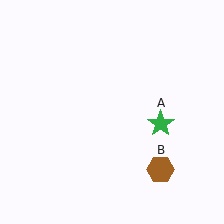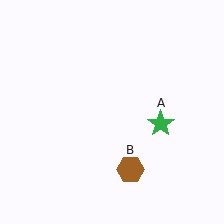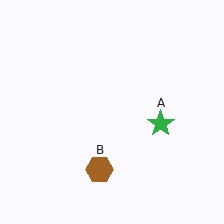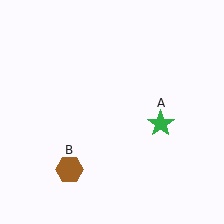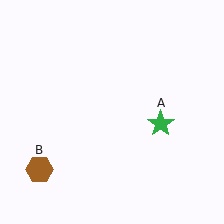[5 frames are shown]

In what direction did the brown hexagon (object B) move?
The brown hexagon (object B) moved left.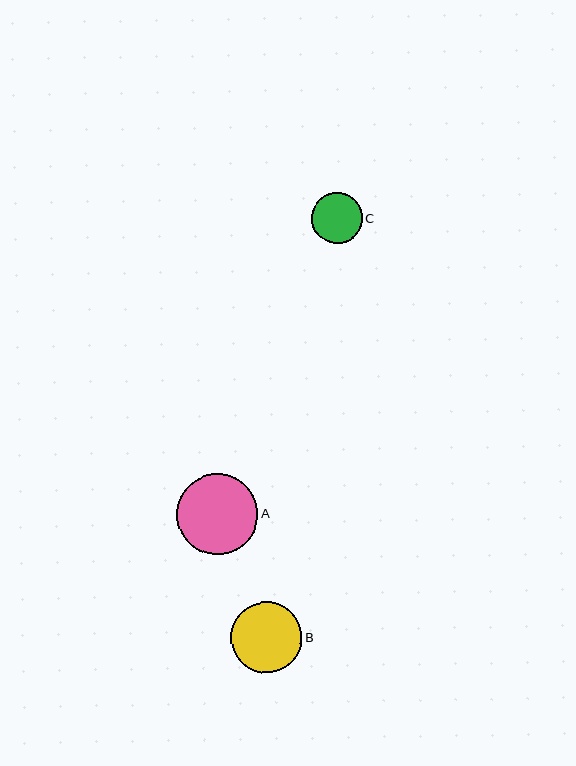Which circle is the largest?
Circle A is the largest with a size of approximately 81 pixels.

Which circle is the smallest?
Circle C is the smallest with a size of approximately 51 pixels.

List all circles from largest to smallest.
From largest to smallest: A, B, C.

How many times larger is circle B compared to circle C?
Circle B is approximately 1.4 times the size of circle C.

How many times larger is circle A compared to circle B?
Circle A is approximately 1.1 times the size of circle B.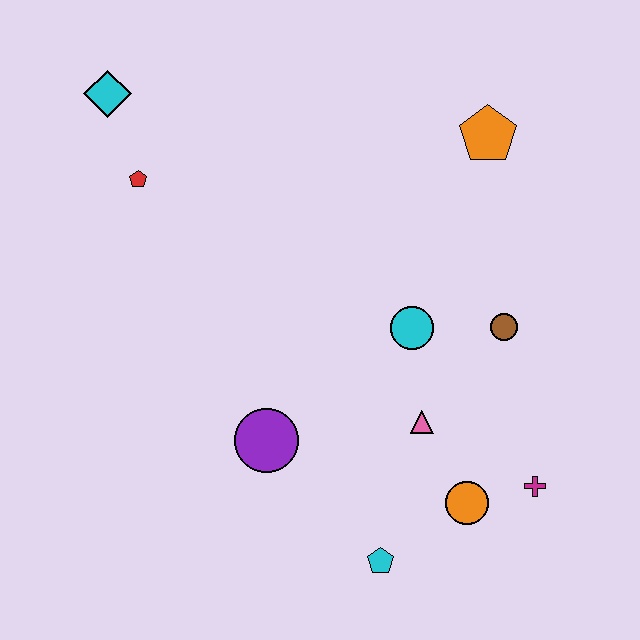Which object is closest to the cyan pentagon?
The orange circle is closest to the cyan pentagon.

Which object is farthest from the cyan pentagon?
The cyan diamond is farthest from the cyan pentagon.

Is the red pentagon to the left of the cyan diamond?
No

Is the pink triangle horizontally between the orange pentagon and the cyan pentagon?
Yes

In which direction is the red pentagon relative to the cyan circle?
The red pentagon is to the left of the cyan circle.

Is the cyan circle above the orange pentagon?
No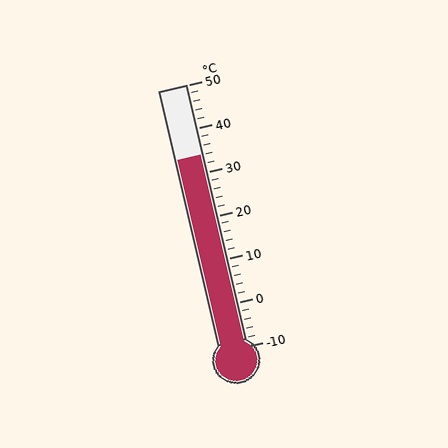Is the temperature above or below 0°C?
The temperature is above 0°C.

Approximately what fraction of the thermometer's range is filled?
The thermometer is filled to approximately 75% of its range.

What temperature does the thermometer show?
The thermometer shows approximately 34°C.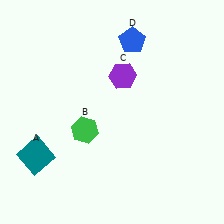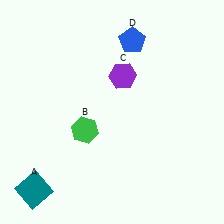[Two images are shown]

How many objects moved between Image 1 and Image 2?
1 object moved between the two images.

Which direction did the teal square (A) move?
The teal square (A) moved down.